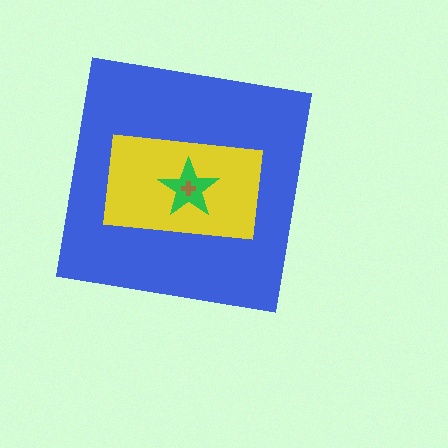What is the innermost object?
The brown cross.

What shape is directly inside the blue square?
The yellow rectangle.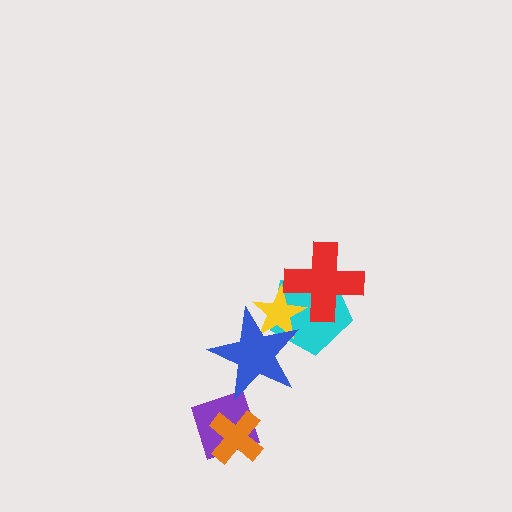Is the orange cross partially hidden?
No, no other shape covers it.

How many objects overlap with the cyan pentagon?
3 objects overlap with the cyan pentagon.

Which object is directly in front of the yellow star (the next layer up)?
The red cross is directly in front of the yellow star.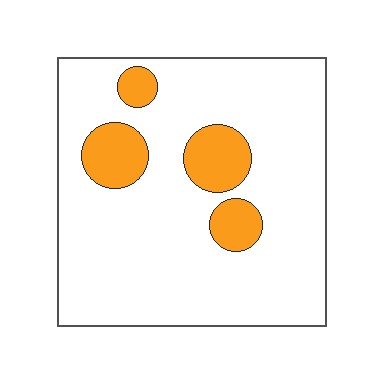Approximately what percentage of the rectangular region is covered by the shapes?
Approximately 15%.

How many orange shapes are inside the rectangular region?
4.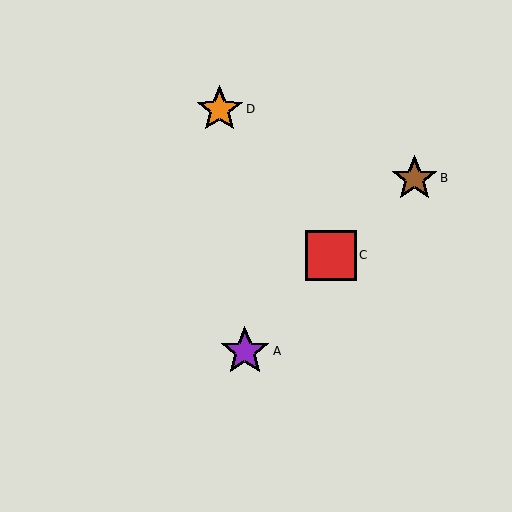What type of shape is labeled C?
Shape C is a red square.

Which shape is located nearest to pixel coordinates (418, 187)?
The brown star (labeled B) at (414, 178) is nearest to that location.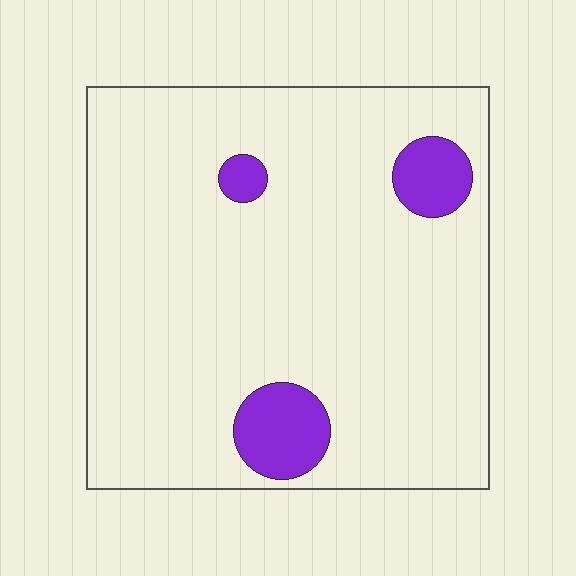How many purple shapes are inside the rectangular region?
3.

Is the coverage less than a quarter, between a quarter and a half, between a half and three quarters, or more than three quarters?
Less than a quarter.